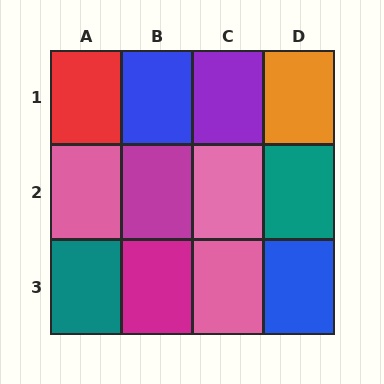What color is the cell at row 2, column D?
Teal.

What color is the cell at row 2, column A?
Pink.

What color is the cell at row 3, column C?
Pink.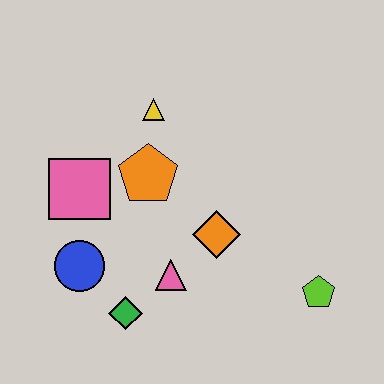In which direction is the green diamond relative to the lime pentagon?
The green diamond is to the left of the lime pentagon.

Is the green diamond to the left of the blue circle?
No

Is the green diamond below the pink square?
Yes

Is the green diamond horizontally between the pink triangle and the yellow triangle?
No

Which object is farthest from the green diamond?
The yellow triangle is farthest from the green diamond.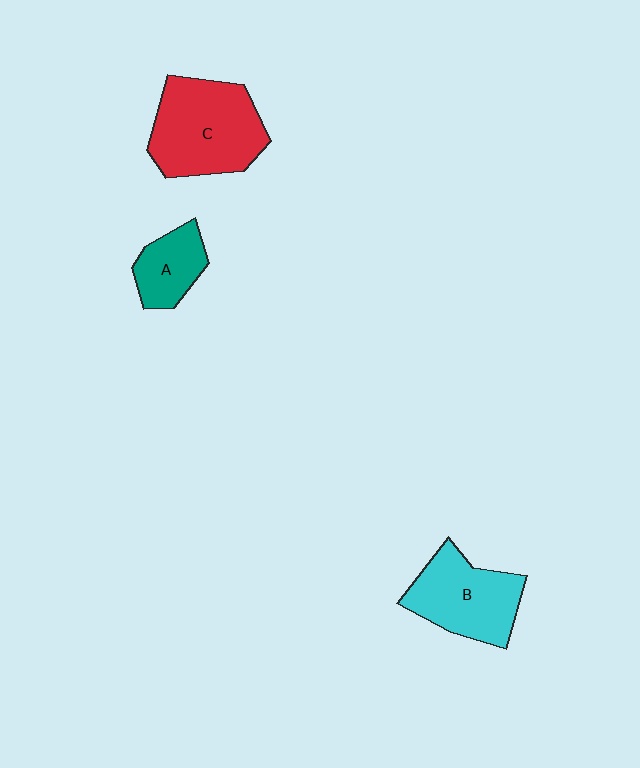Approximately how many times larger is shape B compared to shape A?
Approximately 1.8 times.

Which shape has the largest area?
Shape C (red).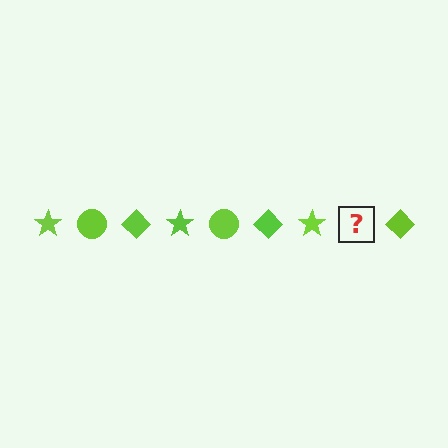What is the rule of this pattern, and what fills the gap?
The rule is that the pattern cycles through star, circle, diamond shapes in lime. The gap should be filled with a lime circle.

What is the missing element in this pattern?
The missing element is a lime circle.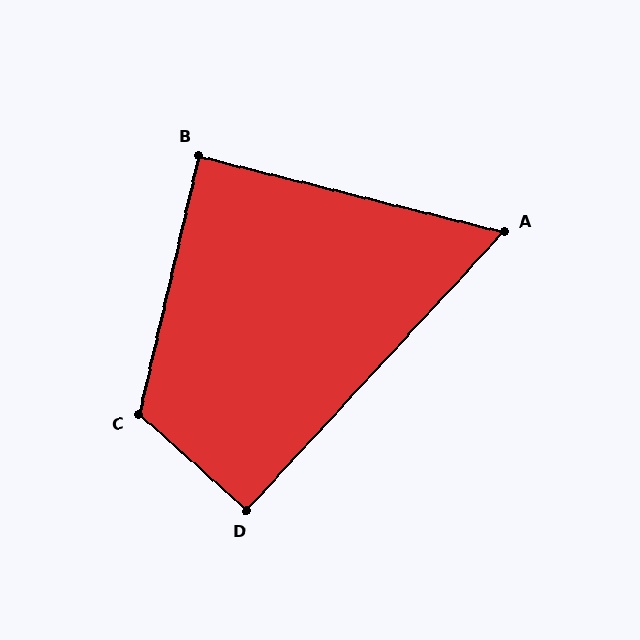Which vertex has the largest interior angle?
C, at approximately 119 degrees.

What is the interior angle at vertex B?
Approximately 89 degrees (approximately right).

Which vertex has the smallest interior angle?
A, at approximately 61 degrees.